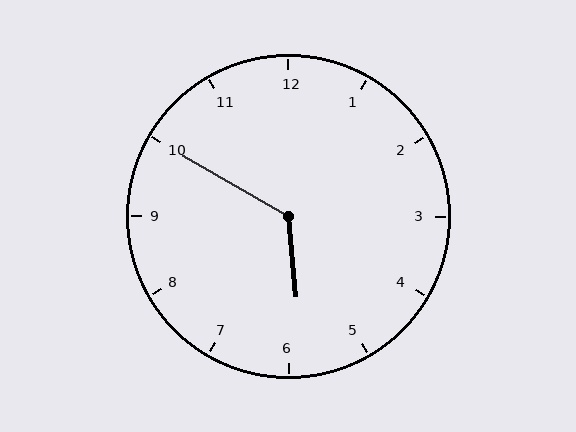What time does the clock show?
5:50.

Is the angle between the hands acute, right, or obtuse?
It is obtuse.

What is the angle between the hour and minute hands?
Approximately 125 degrees.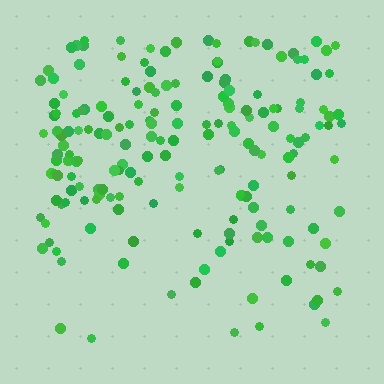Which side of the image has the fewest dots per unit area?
The bottom.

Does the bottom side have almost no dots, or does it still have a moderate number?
Still a moderate number, just noticeably fewer than the top.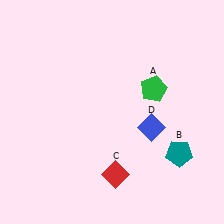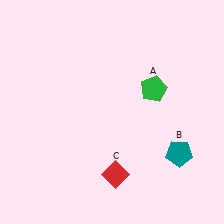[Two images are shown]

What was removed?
The blue diamond (D) was removed in Image 2.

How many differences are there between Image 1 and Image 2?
There is 1 difference between the two images.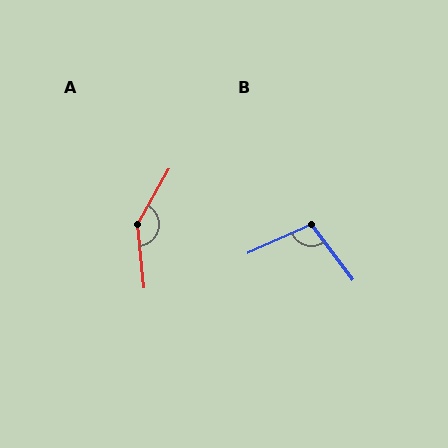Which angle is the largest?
A, at approximately 144 degrees.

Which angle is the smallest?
B, at approximately 103 degrees.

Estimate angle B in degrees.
Approximately 103 degrees.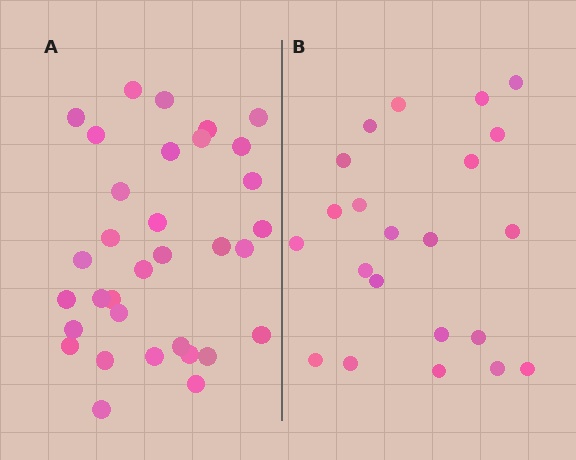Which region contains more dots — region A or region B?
Region A (the left region) has more dots.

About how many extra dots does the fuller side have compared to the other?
Region A has roughly 12 or so more dots than region B.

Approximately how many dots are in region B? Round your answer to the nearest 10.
About 20 dots. (The exact count is 22, which rounds to 20.)